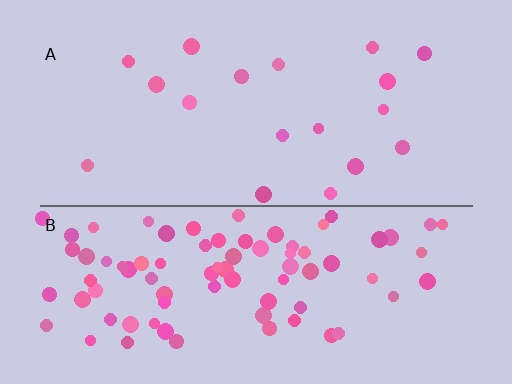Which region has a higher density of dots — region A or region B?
B (the bottom).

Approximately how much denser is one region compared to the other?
Approximately 4.5× — region B over region A.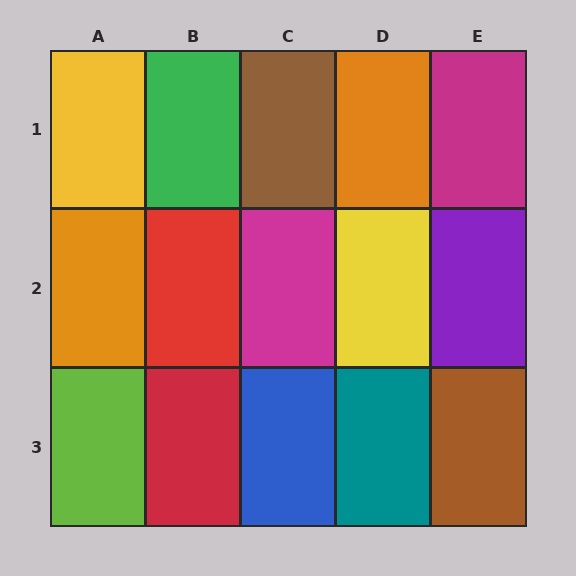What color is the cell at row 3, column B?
Red.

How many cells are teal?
1 cell is teal.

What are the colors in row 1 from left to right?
Yellow, green, brown, orange, magenta.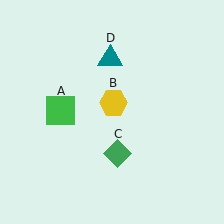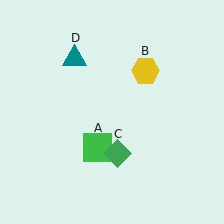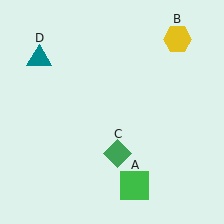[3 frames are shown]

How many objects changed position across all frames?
3 objects changed position: green square (object A), yellow hexagon (object B), teal triangle (object D).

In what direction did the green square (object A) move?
The green square (object A) moved down and to the right.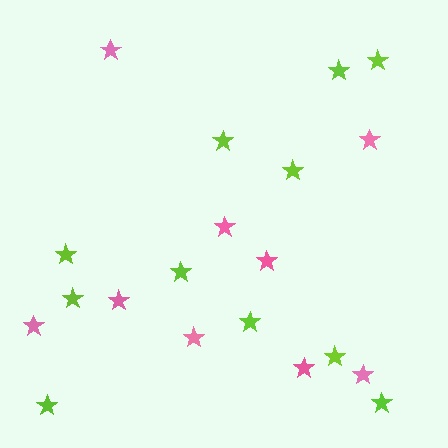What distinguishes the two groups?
There are 2 groups: one group of lime stars (11) and one group of pink stars (9).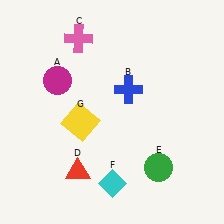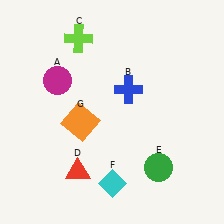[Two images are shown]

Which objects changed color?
C changed from pink to lime. G changed from yellow to orange.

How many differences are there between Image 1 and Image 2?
There are 2 differences between the two images.